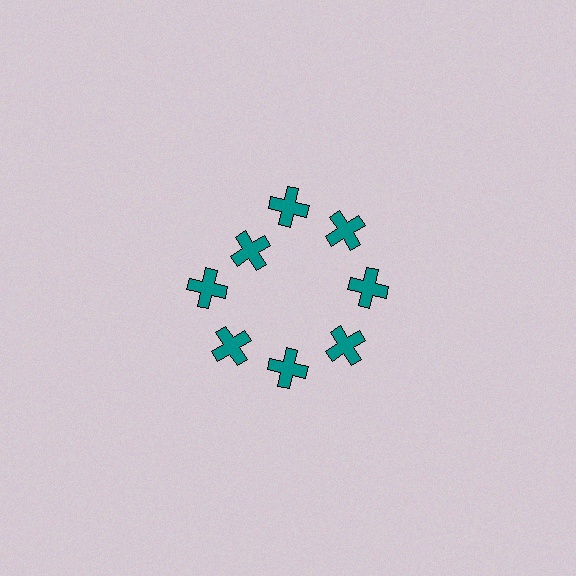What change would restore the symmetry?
The symmetry would be restored by moving it outward, back onto the ring so that all 8 crosses sit at equal angles and equal distance from the center.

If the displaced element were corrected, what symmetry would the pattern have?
It would have 8-fold rotational symmetry — the pattern would map onto itself every 45 degrees.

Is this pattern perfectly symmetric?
No. The 8 teal crosses are arranged in a ring, but one element near the 10 o'clock position is pulled inward toward the center, breaking the 8-fold rotational symmetry.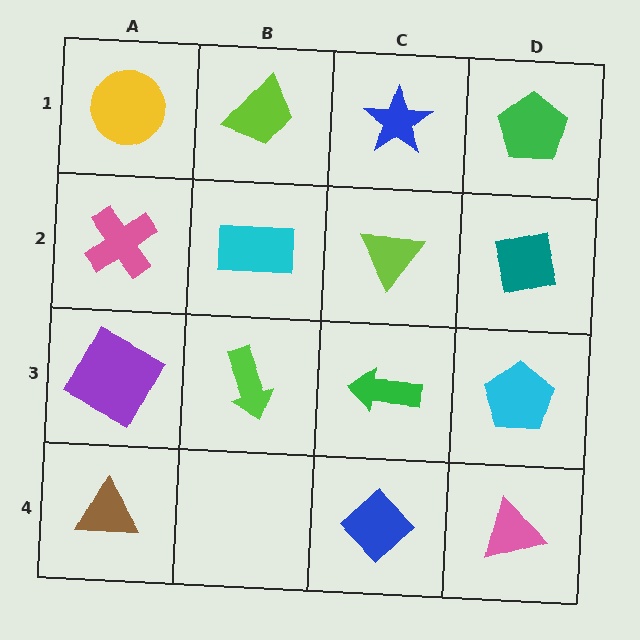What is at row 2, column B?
A cyan rectangle.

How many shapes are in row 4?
3 shapes.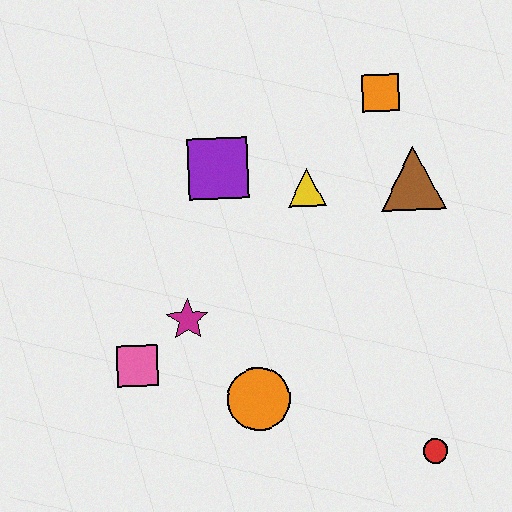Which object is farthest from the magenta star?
The orange square is farthest from the magenta star.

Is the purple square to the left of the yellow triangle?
Yes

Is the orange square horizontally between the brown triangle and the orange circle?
Yes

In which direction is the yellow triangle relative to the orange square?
The yellow triangle is below the orange square.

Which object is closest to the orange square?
The brown triangle is closest to the orange square.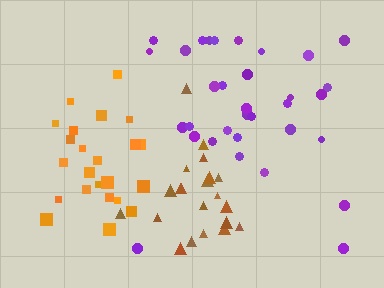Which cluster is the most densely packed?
Orange.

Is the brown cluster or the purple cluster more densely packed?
Brown.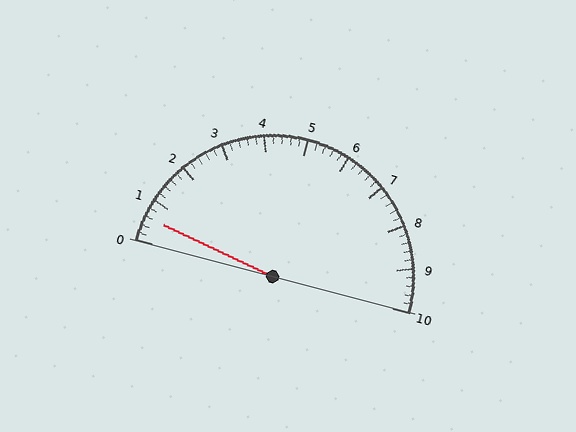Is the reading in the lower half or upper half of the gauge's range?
The reading is in the lower half of the range (0 to 10).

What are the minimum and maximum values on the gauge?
The gauge ranges from 0 to 10.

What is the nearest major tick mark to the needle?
The nearest major tick mark is 1.